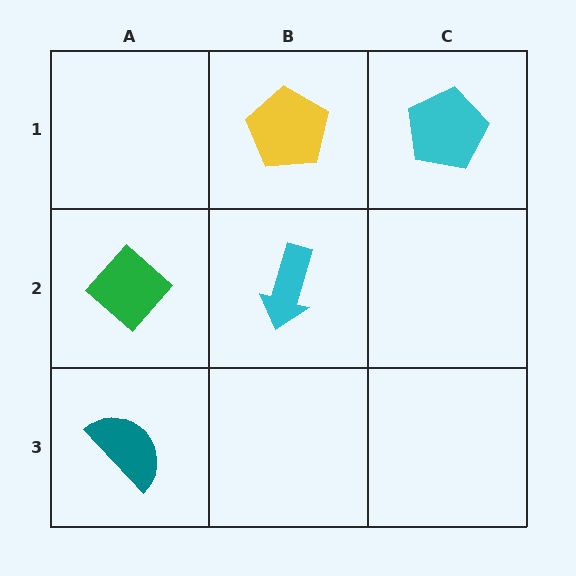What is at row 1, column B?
A yellow pentagon.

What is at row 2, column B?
A cyan arrow.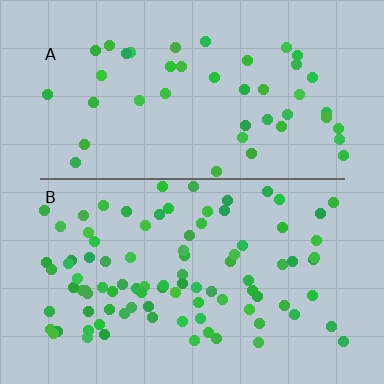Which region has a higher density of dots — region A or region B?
B (the bottom).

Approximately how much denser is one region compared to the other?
Approximately 2.1× — region B over region A.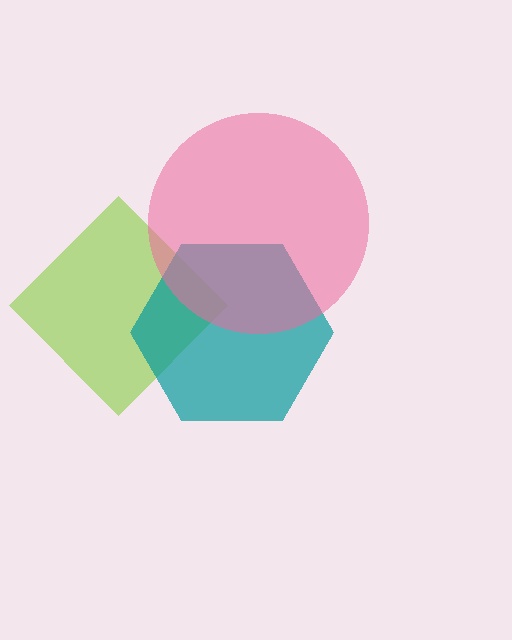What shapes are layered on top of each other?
The layered shapes are: a lime diamond, a teal hexagon, a pink circle.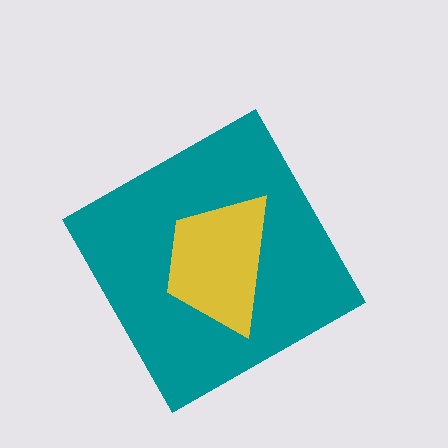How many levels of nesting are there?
2.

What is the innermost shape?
The yellow trapezoid.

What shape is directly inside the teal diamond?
The yellow trapezoid.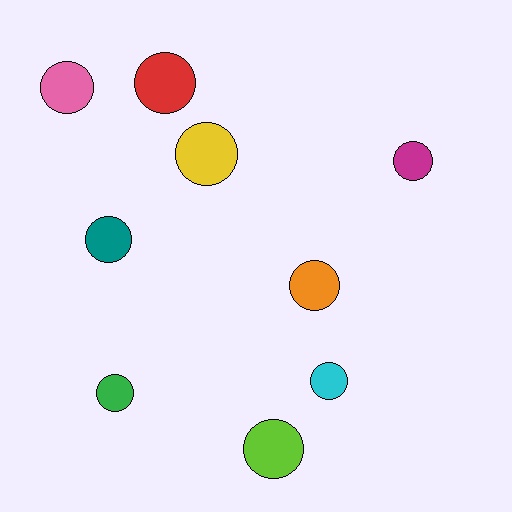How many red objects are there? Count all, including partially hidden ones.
There is 1 red object.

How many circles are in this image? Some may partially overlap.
There are 9 circles.